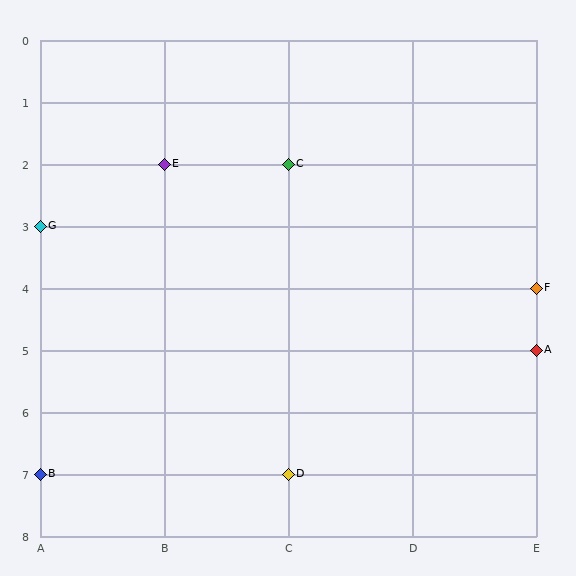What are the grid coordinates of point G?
Point G is at grid coordinates (A, 3).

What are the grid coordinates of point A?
Point A is at grid coordinates (E, 5).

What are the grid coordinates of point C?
Point C is at grid coordinates (C, 2).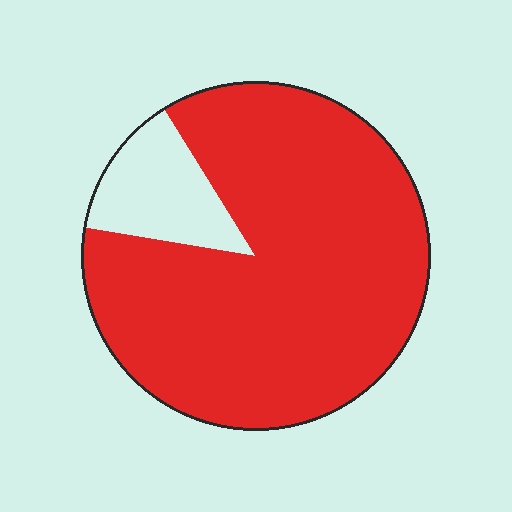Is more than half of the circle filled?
Yes.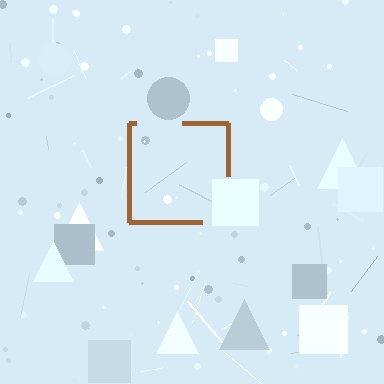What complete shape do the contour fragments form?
The contour fragments form a square.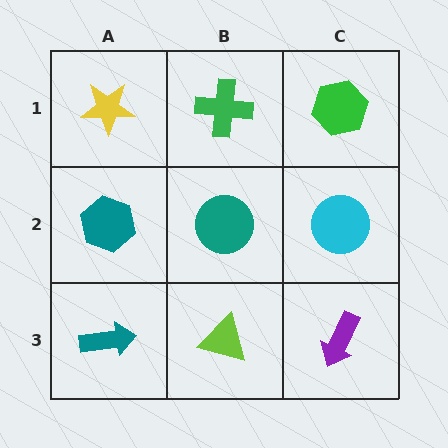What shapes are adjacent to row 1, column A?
A teal hexagon (row 2, column A), a green cross (row 1, column B).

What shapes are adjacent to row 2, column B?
A green cross (row 1, column B), a lime triangle (row 3, column B), a teal hexagon (row 2, column A), a cyan circle (row 2, column C).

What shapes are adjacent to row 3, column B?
A teal circle (row 2, column B), a teal arrow (row 3, column A), a purple arrow (row 3, column C).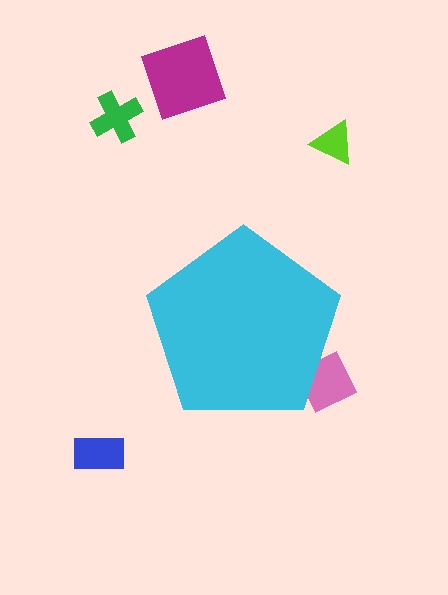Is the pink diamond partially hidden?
Yes, the pink diamond is partially hidden behind the cyan pentagon.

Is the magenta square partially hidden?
No, the magenta square is fully visible.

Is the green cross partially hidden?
No, the green cross is fully visible.